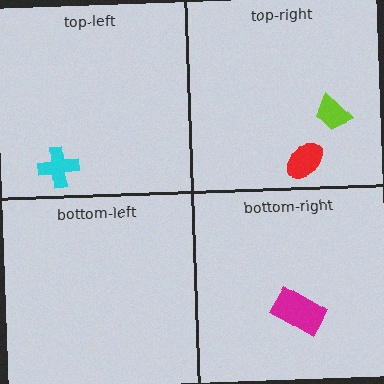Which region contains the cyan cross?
The top-left region.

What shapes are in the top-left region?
The cyan cross.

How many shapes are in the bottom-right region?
1.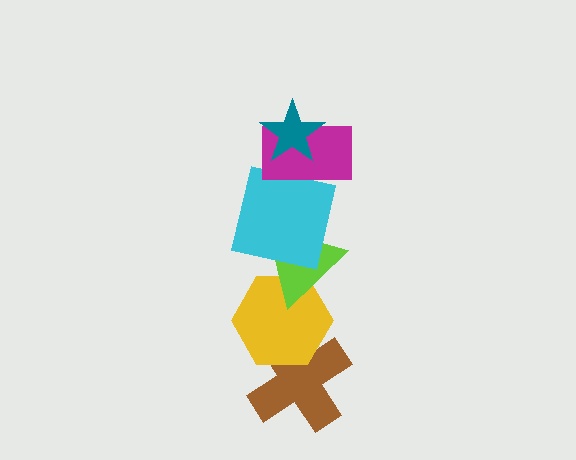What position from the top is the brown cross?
The brown cross is 6th from the top.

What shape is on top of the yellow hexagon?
The lime triangle is on top of the yellow hexagon.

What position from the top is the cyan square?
The cyan square is 3rd from the top.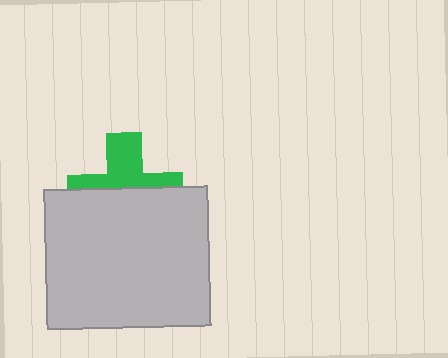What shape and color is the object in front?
The object in front is a light gray rectangle.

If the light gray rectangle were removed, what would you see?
You would see the complete green cross.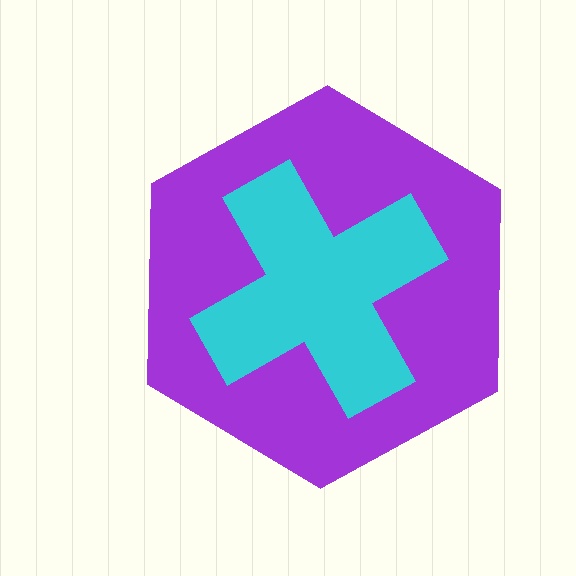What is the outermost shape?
The purple hexagon.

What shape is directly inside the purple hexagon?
The cyan cross.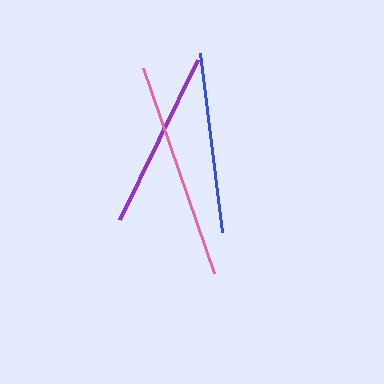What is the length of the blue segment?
The blue segment is approximately 180 pixels long.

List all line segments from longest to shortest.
From longest to shortest: pink, blue, purple.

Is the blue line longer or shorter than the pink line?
The pink line is longer than the blue line.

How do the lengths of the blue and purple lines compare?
The blue and purple lines are approximately the same length.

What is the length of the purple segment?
The purple segment is approximately 178 pixels long.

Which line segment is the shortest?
The purple line is the shortest at approximately 178 pixels.